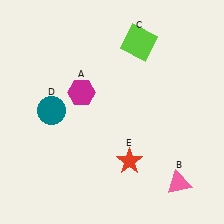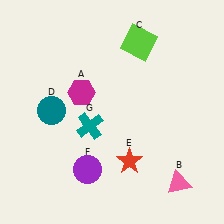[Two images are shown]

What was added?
A purple circle (F), a teal cross (G) were added in Image 2.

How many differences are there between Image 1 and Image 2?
There are 2 differences between the two images.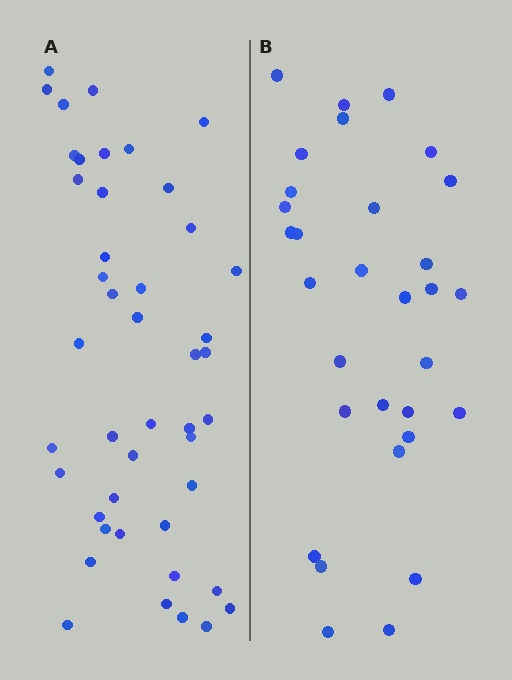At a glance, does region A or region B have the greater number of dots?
Region A (the left region) has more dots.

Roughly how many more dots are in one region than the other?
Region A has approximately 15 more dots than region B.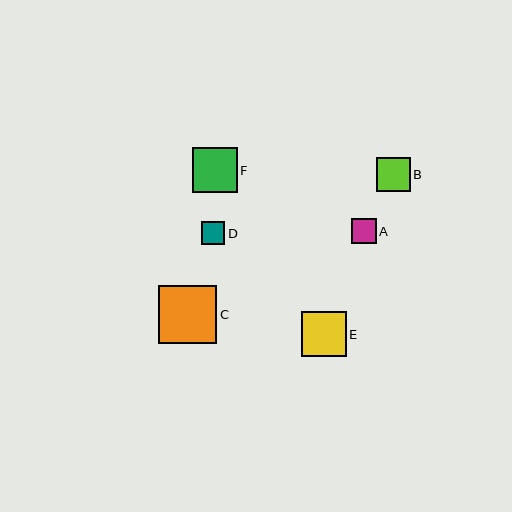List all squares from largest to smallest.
From largest to smallest: C, F, E, B, A, D.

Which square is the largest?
Square C is the largest with a size of approximately 58 pixels.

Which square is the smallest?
Square D is the smallest with a size of approximately 23 pixels.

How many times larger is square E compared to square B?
Square E is approximately 1.3 times the size of square B.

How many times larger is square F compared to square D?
Square F is approximately 2.0 times the size of square D.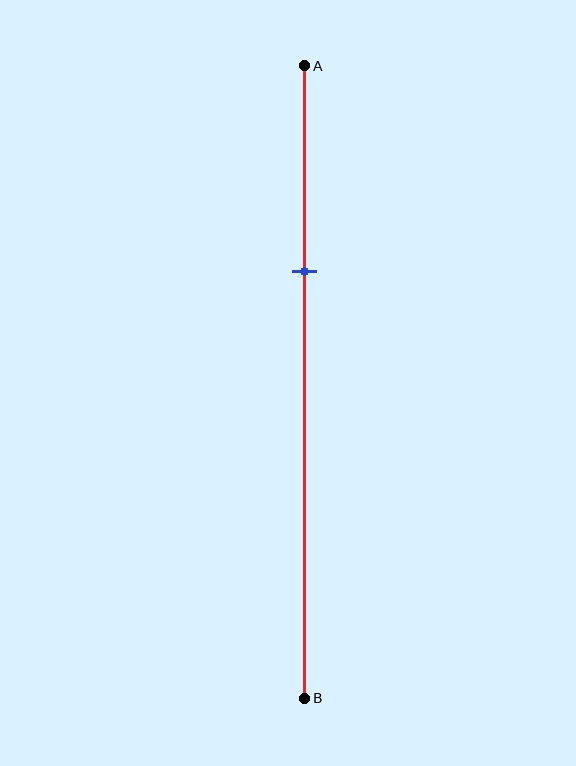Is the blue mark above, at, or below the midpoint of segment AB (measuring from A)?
The blue mark is above the midpoint of segment AB.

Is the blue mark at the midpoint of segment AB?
No, the mark is at about 35% from A, not at the 50% midpoint.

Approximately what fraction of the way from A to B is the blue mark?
The blue mark is approximately 35% of the way from A to B.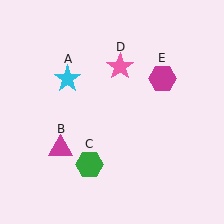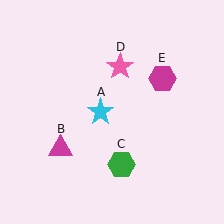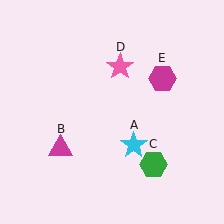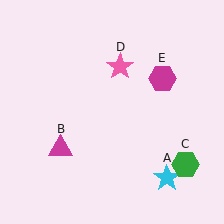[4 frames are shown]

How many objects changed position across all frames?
2 objects changed position: cyan star (object A), green hexagon (object C).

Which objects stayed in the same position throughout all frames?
Magenta triangle (object B) and pink star (object D) and magenta hexagon (object E) remained stationary.